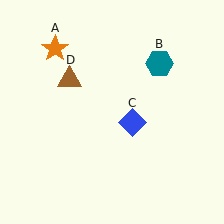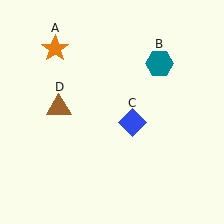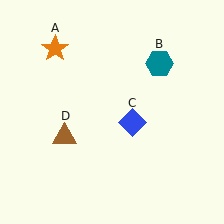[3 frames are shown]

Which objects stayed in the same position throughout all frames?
Orange star (object A) and teal hexagon (object B) and blue diamond (object C) remained stationary.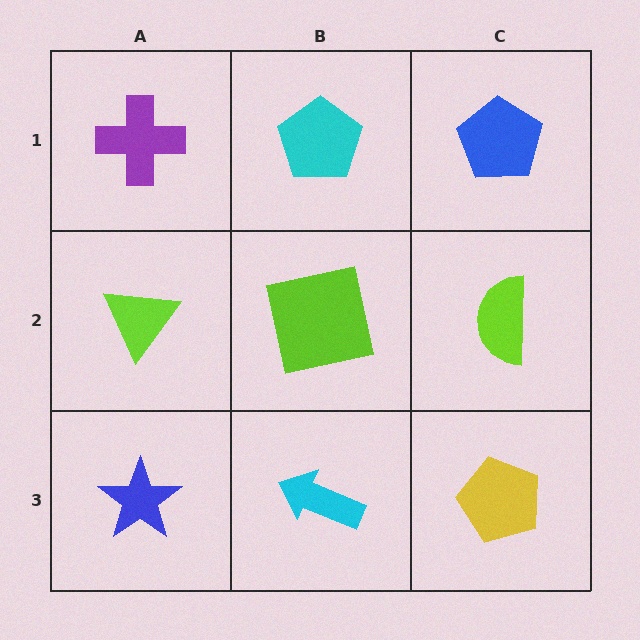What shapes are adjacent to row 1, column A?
A lime triangle (row 2, column A), a cyan pentagon (row 1, column B).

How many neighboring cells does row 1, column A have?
2.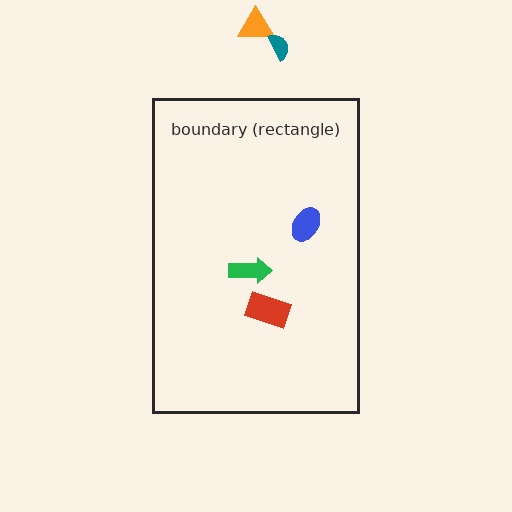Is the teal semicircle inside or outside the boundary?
Outside.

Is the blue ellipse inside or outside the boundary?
Inside.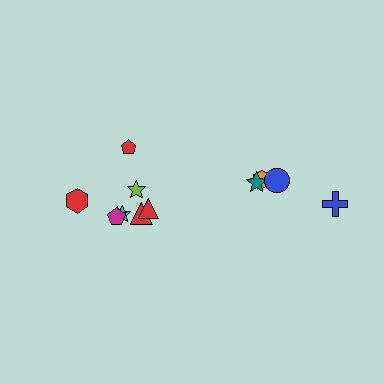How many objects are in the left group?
There are 8 objects.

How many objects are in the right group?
There are 4 objects.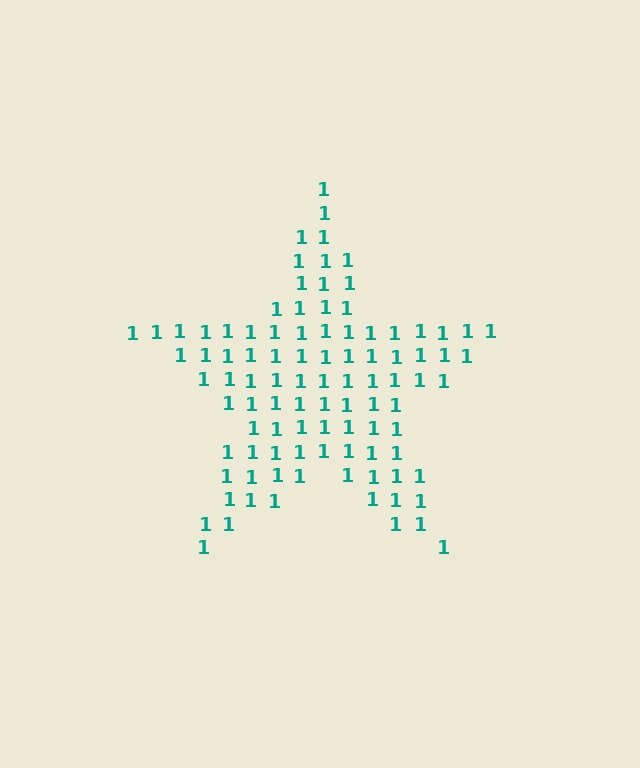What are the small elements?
The small elements are digit 1's.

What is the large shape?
The large shape is a star.